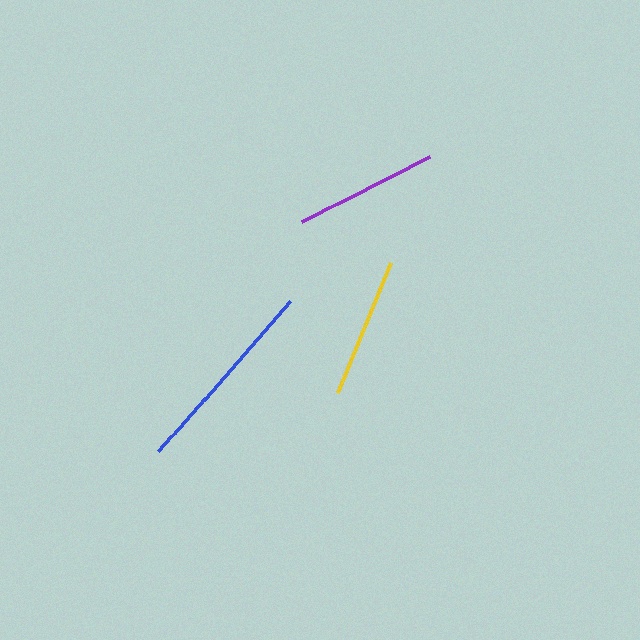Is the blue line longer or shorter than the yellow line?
The blue line is longer than the yellow line.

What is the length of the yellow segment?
The yellow segment is approximately 141 pixels long.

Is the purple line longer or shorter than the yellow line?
The purple line is longer than the yellow line.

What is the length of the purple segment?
The purple segment is approximately 142 pixels long.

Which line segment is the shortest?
The yellow line is the shortest at approximately 141 pixels.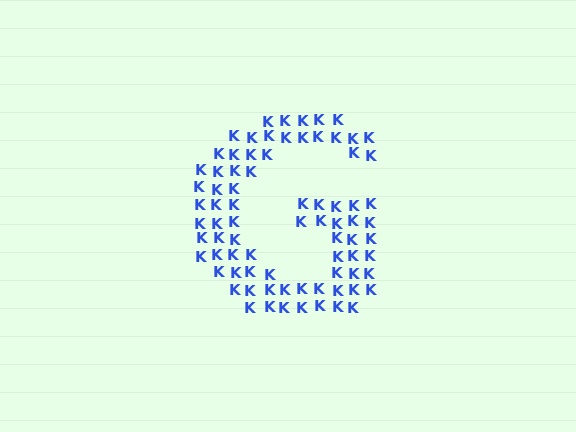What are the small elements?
The small elements are letter K's.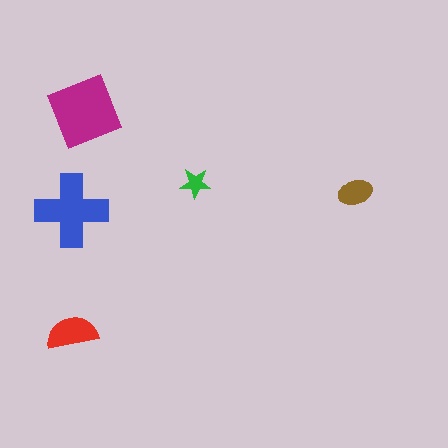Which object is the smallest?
The green star.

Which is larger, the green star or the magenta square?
The magenta square.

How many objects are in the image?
There are 5 objects in the image.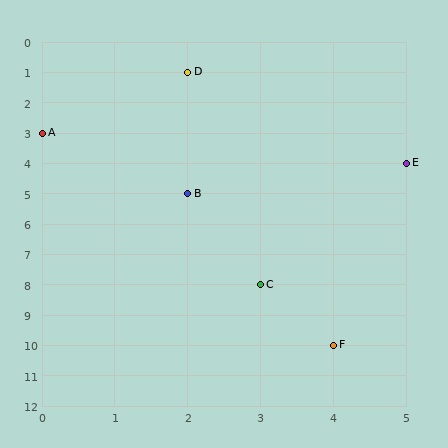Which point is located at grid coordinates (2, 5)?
Point B is at (2, 5).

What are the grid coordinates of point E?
Point E is at grid coordinates (5, 4).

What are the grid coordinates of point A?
Point A is at grid coordinates (0, 3).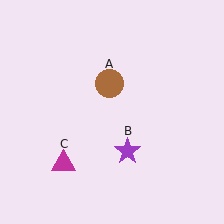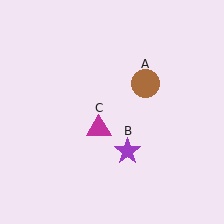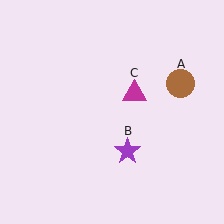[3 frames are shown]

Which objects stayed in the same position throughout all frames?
Purple star (object B) remained stationary.